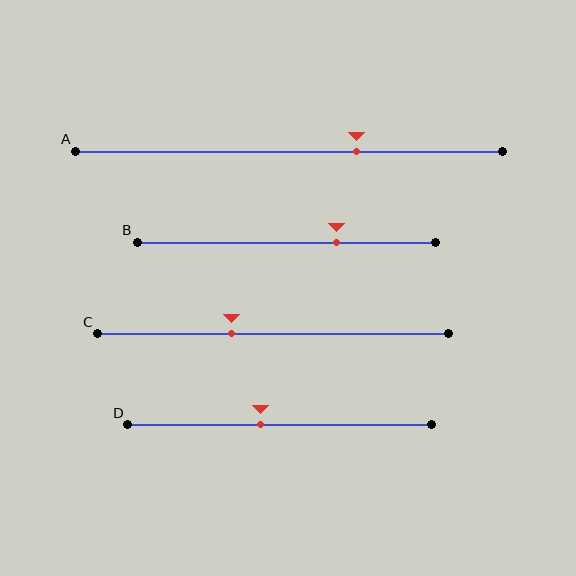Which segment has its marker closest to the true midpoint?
Segment D has its marker closest to the true midpoint.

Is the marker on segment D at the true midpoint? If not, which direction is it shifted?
No, the marker on segment D is shifted to the left by about 6% of the segment length.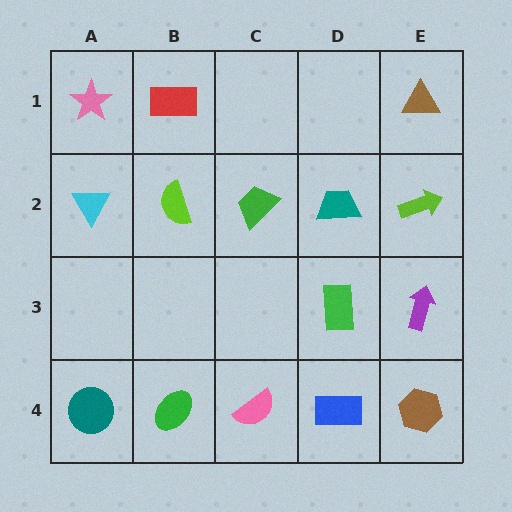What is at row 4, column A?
A teal circle.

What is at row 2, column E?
A lime arrow.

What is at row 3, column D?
A green rectangle.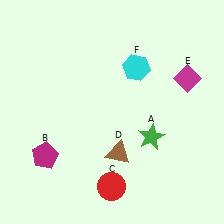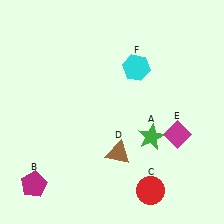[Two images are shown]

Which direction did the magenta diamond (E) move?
The magenta diamond (E) moved down.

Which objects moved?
The objects that moved are: the magenta pentagon (B), the red circle (C), the magenta diamond (E).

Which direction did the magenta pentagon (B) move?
The magenta pentagon (B) moved down.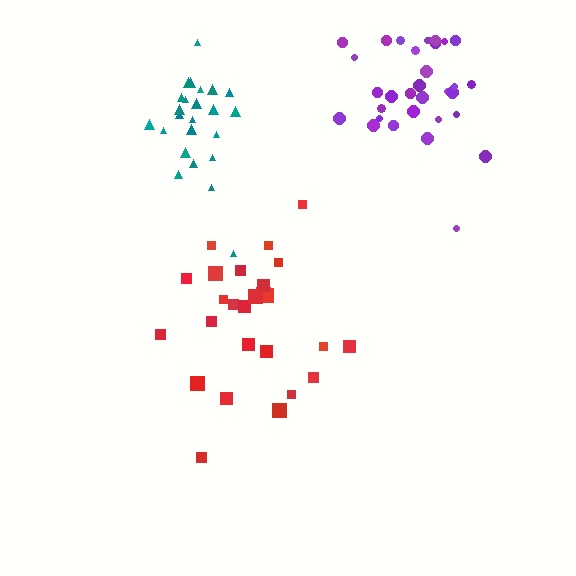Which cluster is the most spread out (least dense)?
Red.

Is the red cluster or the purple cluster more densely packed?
Purple.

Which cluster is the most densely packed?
Teal.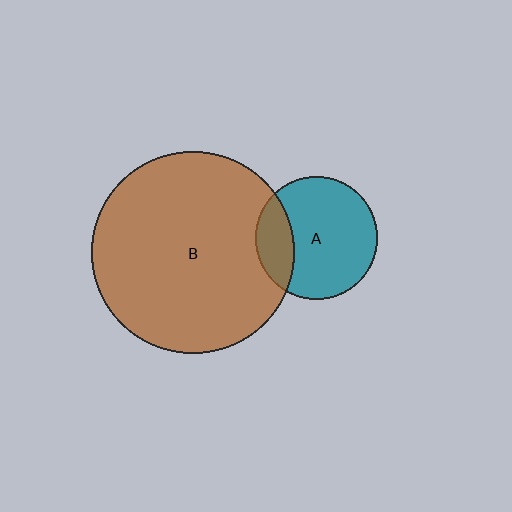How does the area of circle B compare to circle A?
Approximately 2.7 times.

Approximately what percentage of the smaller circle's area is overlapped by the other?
Approximately 20%.